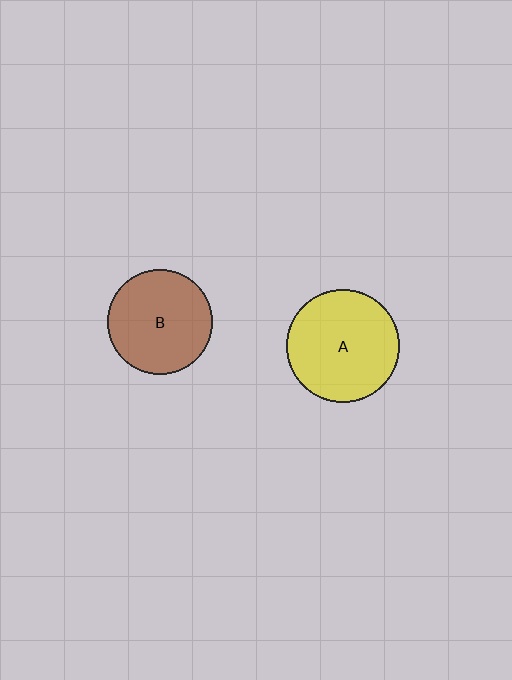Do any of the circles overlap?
No, none of the circles overlap.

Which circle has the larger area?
Circle A (yellow).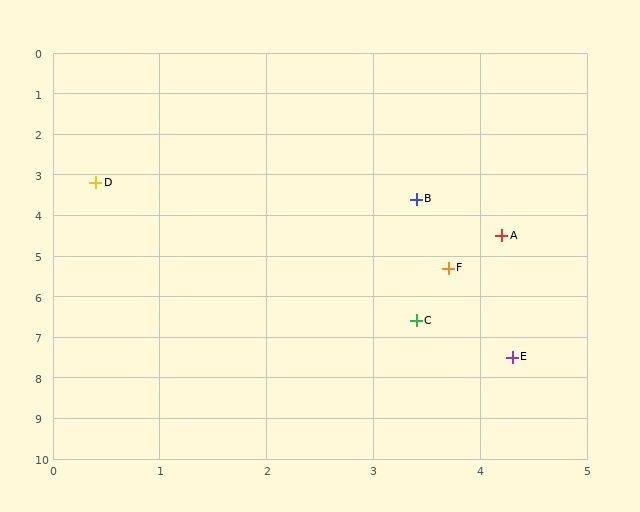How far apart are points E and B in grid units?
Points E and B are about 4.0 grid units apart.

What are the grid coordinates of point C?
Point C is at approximately (3.4, 6.6).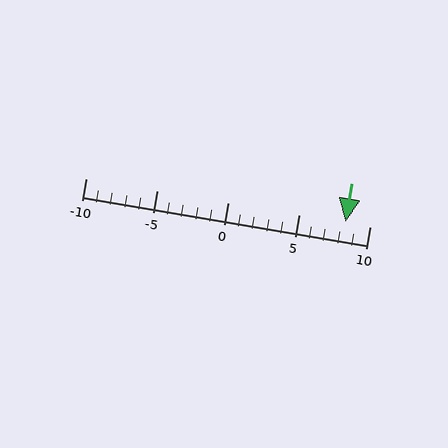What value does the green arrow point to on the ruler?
The green arrow points to approximately 8.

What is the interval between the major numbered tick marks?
The major tick marks are spaced 5 units apart.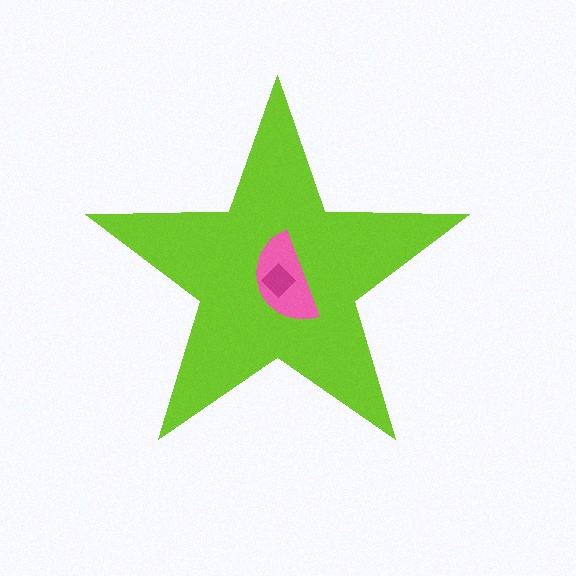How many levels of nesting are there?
3.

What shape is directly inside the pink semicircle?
The magenta diamond.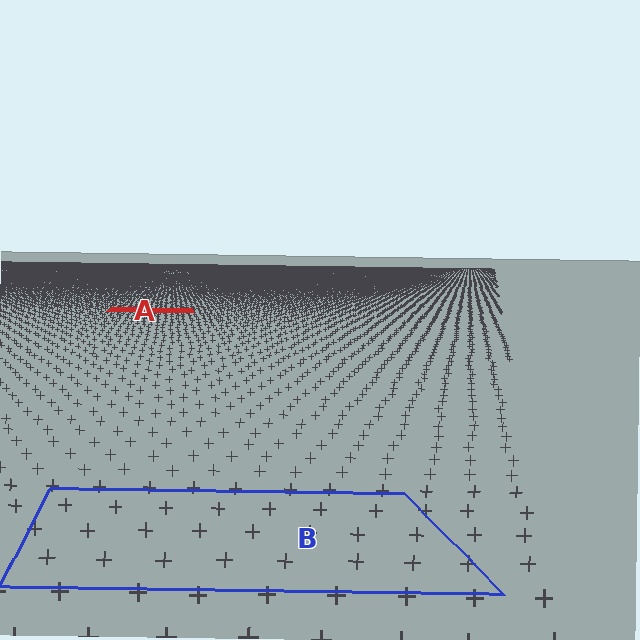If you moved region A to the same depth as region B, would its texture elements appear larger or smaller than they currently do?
They would appear larger. At a closer depth, the same texture elements are projected at a bigger on-screen size.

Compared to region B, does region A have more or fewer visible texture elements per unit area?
Region A has more texture elements per unit area — they are packed more densely because it is farther away.